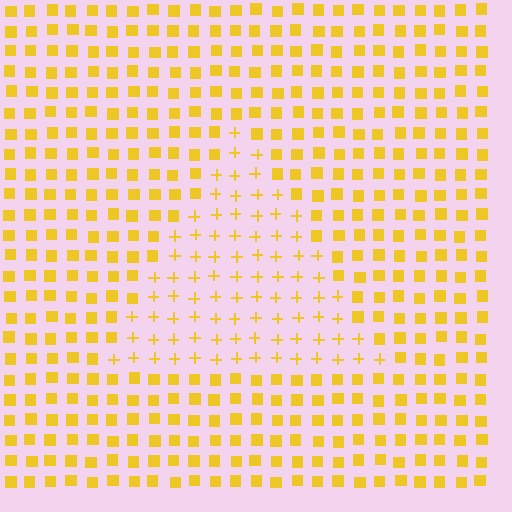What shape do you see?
I see a triangle.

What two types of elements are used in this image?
The image uses plus signs inside the triangle region and squares outside it.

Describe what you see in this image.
The image is filled with small yellow elements arranged in a uniform grid. A triangle-shaped region contains plus signs, while the surrounding area contains squares. The boundary is defined purely by the change in element shape.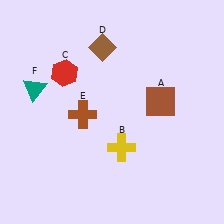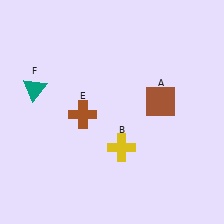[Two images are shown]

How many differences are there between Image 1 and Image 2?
There are 2 differences between the two images.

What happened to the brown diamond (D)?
The brown diamond (D) was removed in Image 2. It was in the top-left area of Image 1.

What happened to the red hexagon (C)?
The red hexagon (C) was removed in Image 2. It was in the top-left area of Image 1.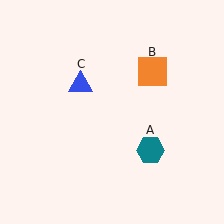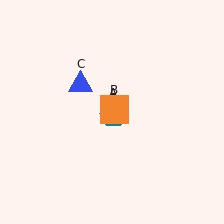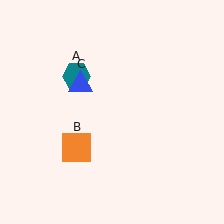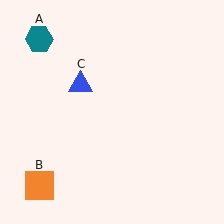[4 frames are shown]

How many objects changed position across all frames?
2 objects changed position: teal hexagon (object A), orange square (object B).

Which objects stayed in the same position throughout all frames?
Blue triangle (object C) remained stationary.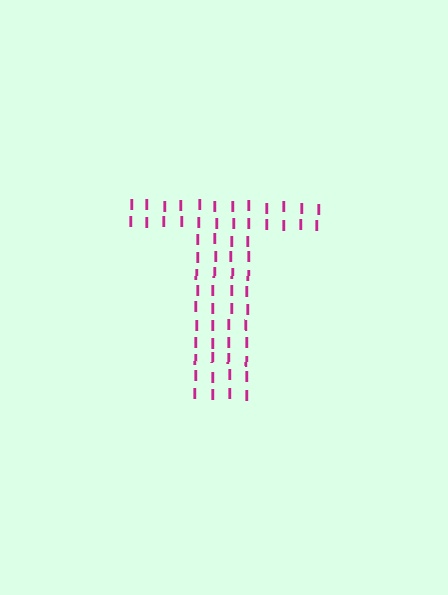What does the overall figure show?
The overall figure shows the letter T.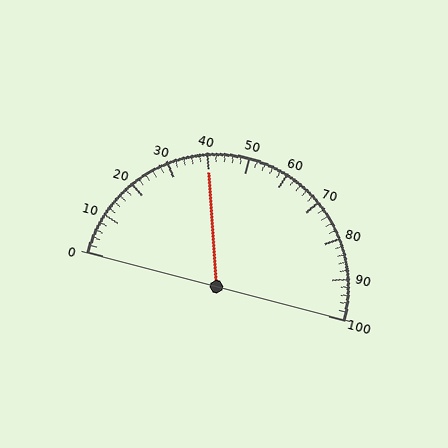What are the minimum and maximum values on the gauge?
The gauge ranges from 0 to 100.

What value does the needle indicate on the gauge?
The needle indicates approximately 40.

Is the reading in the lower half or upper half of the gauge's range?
The reading is in the lower half of the range (0 to 100).